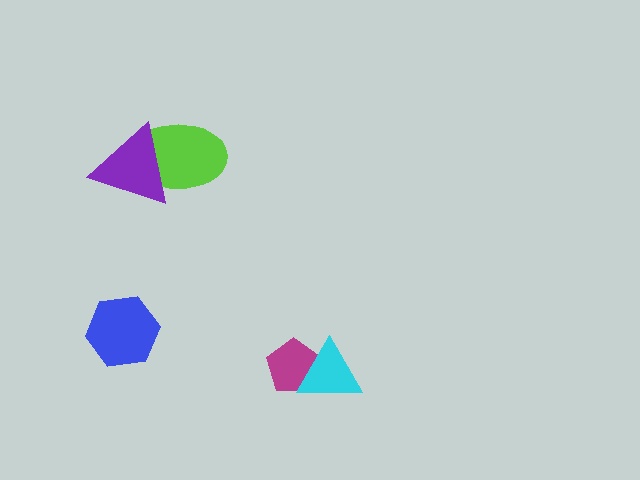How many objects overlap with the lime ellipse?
1 object overlaps with the lime ellipse.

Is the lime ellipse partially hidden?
Yes, it is partially covered by another shape.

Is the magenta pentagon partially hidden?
Yes, it is partially covered by another shape.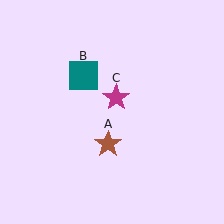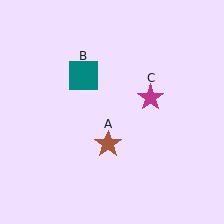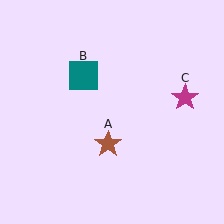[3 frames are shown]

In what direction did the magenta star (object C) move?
The magenta star (object C) moved right.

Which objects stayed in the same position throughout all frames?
Brown star (object A) and teal square (object B) remained stationary.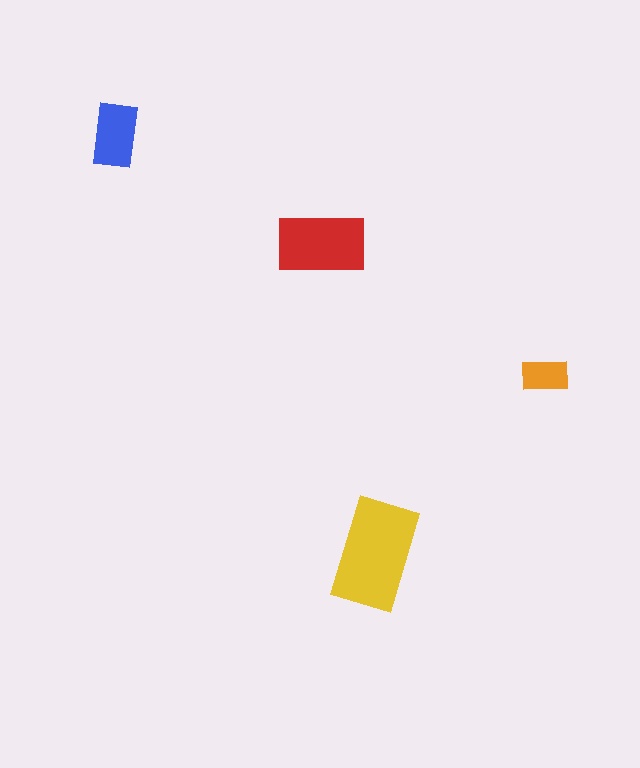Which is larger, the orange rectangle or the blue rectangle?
The blue one.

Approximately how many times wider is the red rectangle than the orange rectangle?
About 2 times wider.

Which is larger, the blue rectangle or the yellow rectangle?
The yellow one.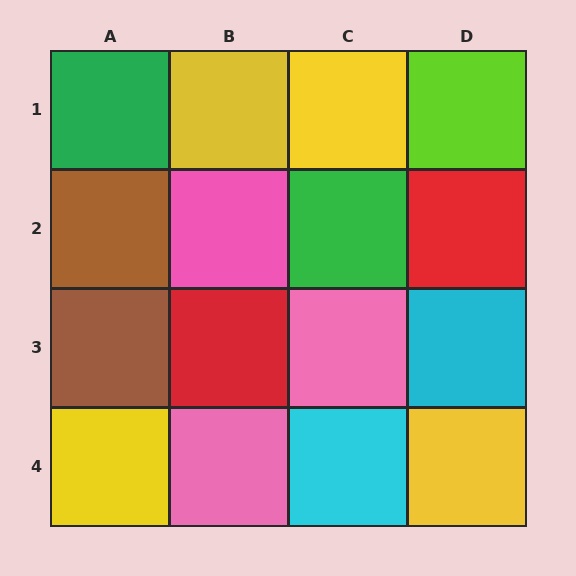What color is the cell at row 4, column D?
Yellow.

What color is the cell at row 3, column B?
Red.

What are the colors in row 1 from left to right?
Green, yellow, yellow, lime.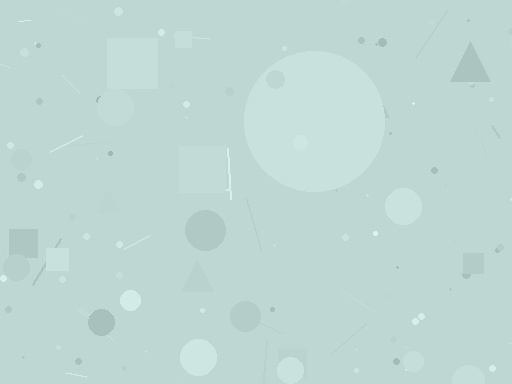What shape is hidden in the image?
A circle is hidden in the image.